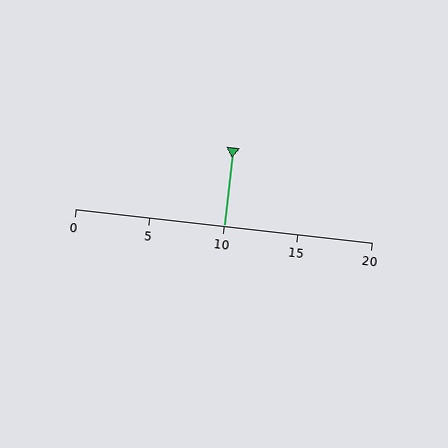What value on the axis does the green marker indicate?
The marker indicates approximately 10.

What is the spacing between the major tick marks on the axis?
The major ticks are spaced 5 apart.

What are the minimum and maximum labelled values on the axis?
The axis runs from 0 to 20.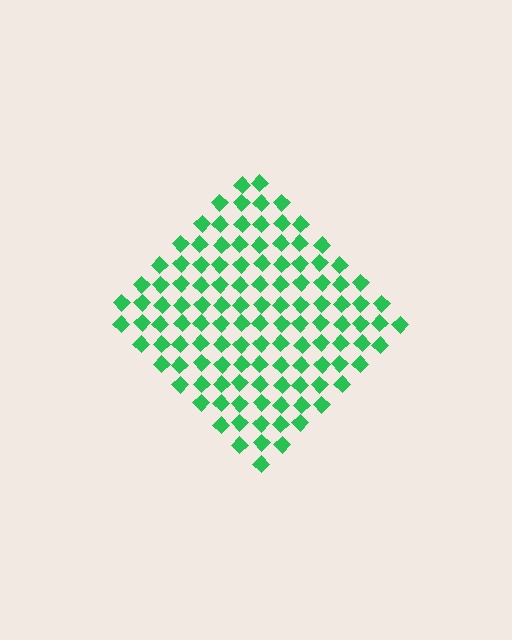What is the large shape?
The large shape is a diamond.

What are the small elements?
The small elements are diamonds.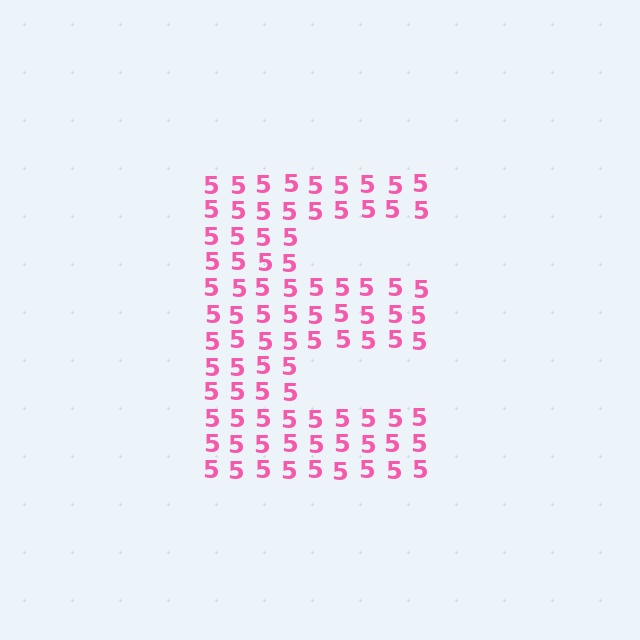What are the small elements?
The small elements are digit 5's.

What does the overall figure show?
The overall figure shows the letter E.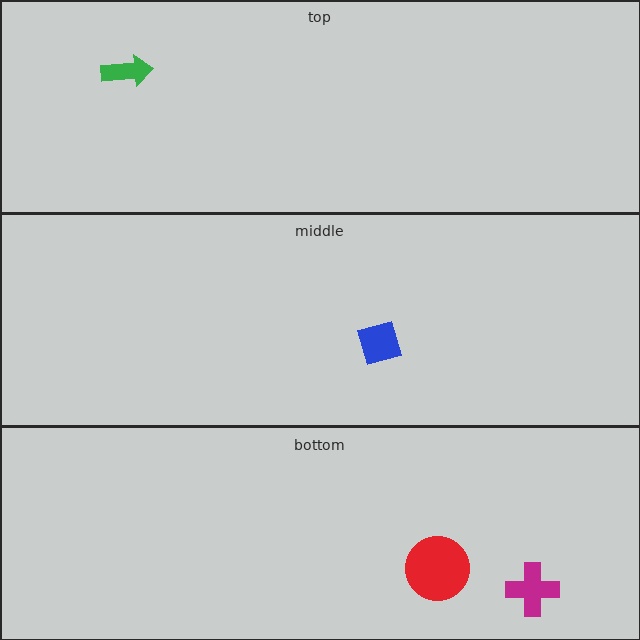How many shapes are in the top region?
1.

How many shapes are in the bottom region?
2.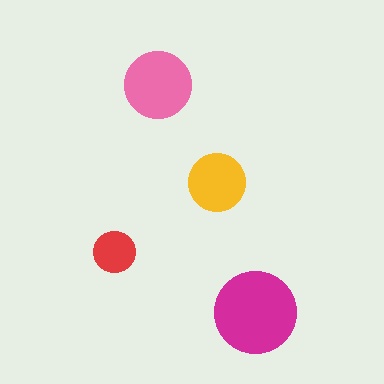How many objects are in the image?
There are 4 objects in the image.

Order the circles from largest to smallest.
the magenta one, the pink one, the yellow one, the red one.